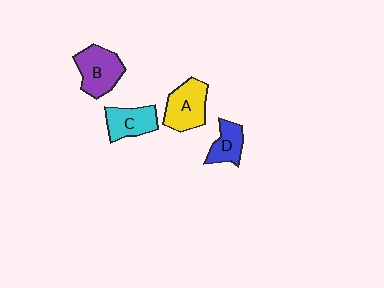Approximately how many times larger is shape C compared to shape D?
Approximately 1.2 times.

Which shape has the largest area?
Shape B (purple).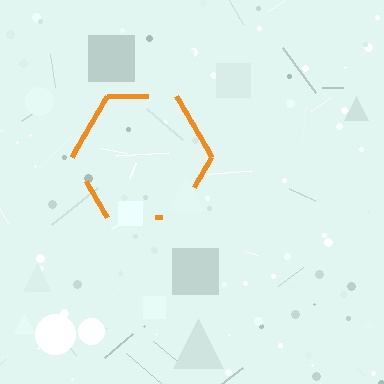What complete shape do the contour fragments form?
The contour fragments form a hexagon.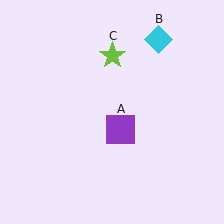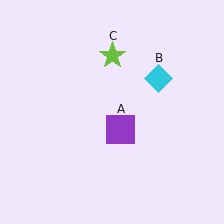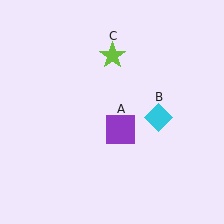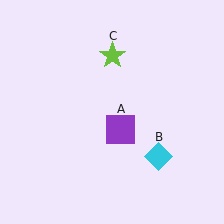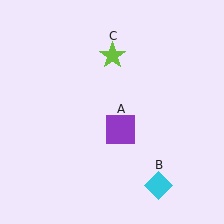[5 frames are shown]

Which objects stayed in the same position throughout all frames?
Purple square (object A) and lime star (object C) remained stationary.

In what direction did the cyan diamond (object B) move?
The cyan diamond (object B) moved down.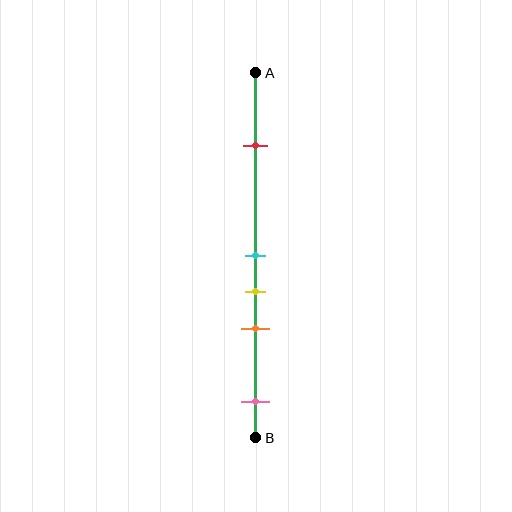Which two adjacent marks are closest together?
The cyan and yellow marks are the closest adjacent pair.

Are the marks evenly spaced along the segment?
No, the marks are not evenly spaced.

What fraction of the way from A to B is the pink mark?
The pink mark is approximately 90% (0.9) of the way from A to B.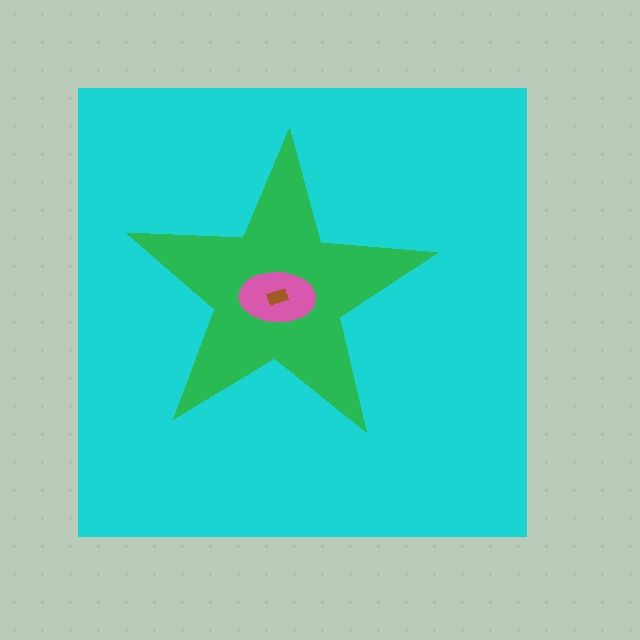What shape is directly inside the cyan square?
The green star.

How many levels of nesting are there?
4.